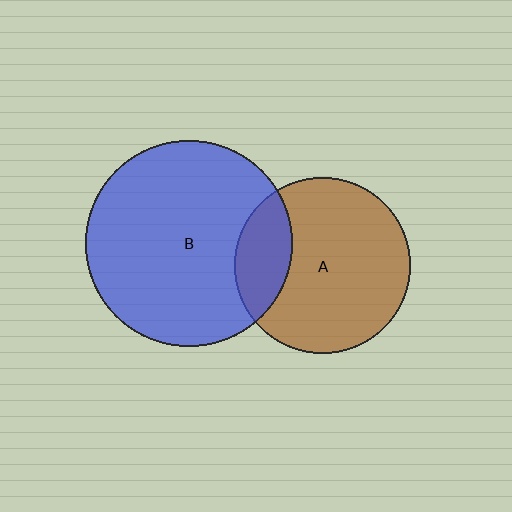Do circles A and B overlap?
Yes.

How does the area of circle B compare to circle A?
Approximately 1.4 times.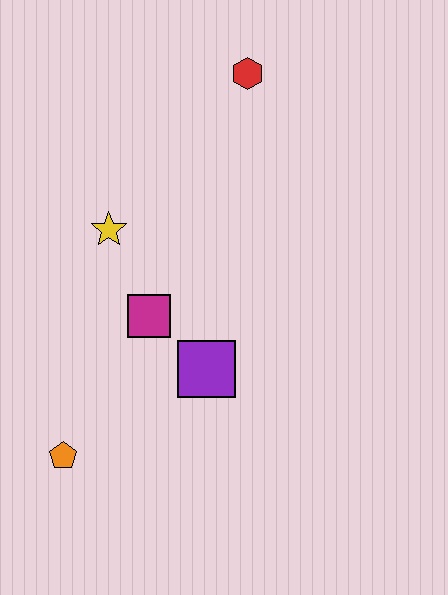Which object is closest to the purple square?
The magenta square is closest to the purple square.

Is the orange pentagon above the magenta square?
No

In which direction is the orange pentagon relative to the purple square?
The orange pentagon is to the left of the purple square.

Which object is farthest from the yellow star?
The orange pentagon is farthest from the yellow star.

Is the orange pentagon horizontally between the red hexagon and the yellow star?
No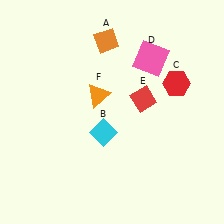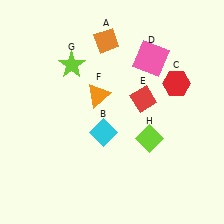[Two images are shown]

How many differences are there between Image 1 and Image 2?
There are 2 differences between the two images.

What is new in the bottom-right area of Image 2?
A lime diamond (H) was added in the bottom-right area of Image 2.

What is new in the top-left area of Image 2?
A lime star (G) was added in the top-left area of Image 2.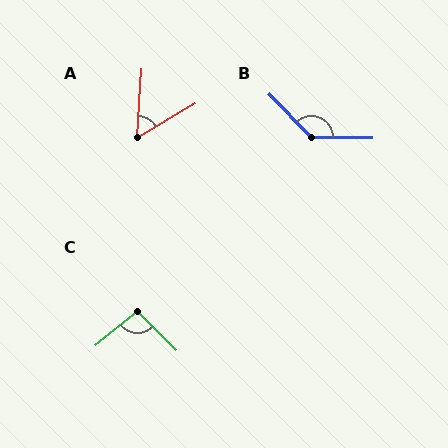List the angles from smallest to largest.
A (56°), C (95°), B (135°).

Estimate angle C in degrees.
Approximately 95 degrees.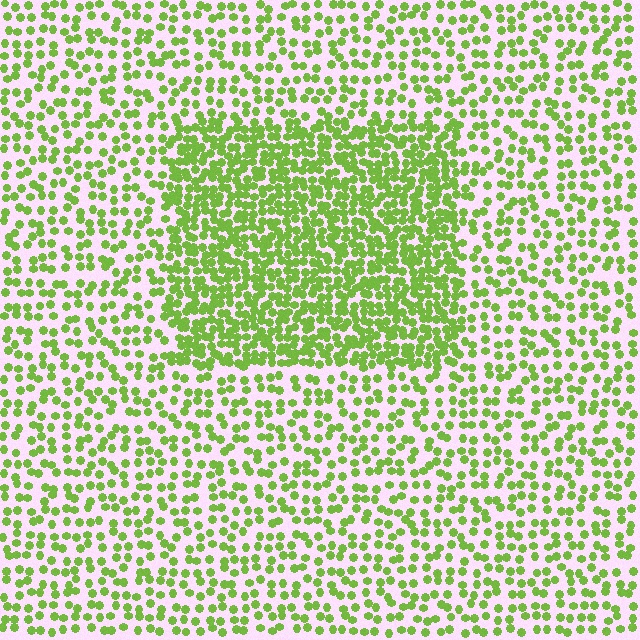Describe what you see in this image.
The image contains small lime elements arranged at two different densities. A rectangle-shaped region is visible where the elements are more densely packed than the surrounding area.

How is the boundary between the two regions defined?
The boundary is defined by a change in element density (approximately 2.1x ratio). All elements are the same color, size, and shape.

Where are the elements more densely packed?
The elements are more densely packed inside the rectangle boundary.